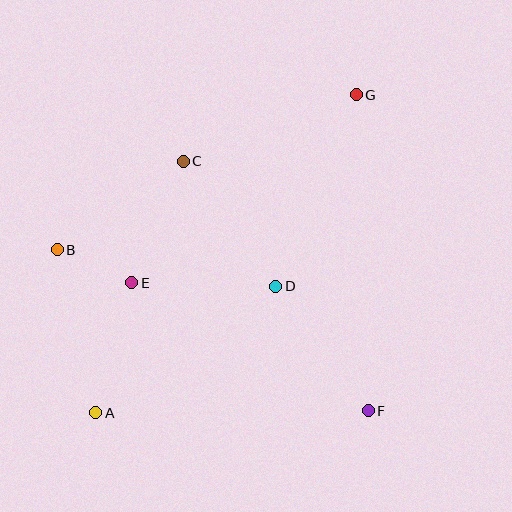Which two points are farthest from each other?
Points A and G are farthest from each other.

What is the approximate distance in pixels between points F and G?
The distance between F and G is approximately 316 pixels.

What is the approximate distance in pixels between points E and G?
The distance between E and G is approximately 293 pixels.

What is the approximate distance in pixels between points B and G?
The distance between B and G is approximately 337 pixels.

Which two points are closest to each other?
Points B and E are closest to each other.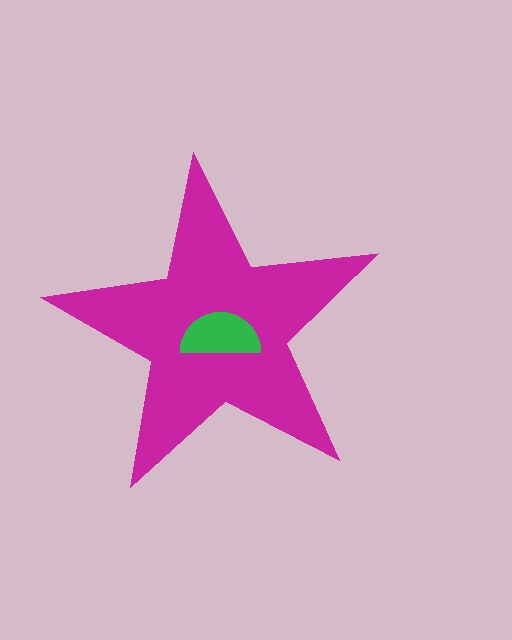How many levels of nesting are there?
2.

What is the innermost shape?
The green semicircle.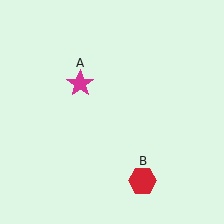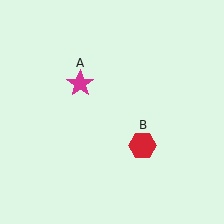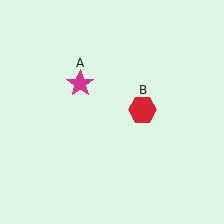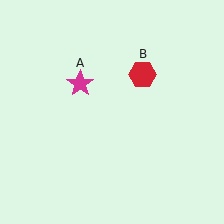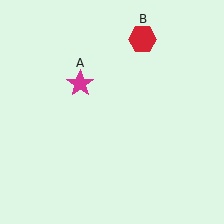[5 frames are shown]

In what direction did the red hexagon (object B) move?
The red hexagon (object B) moved up.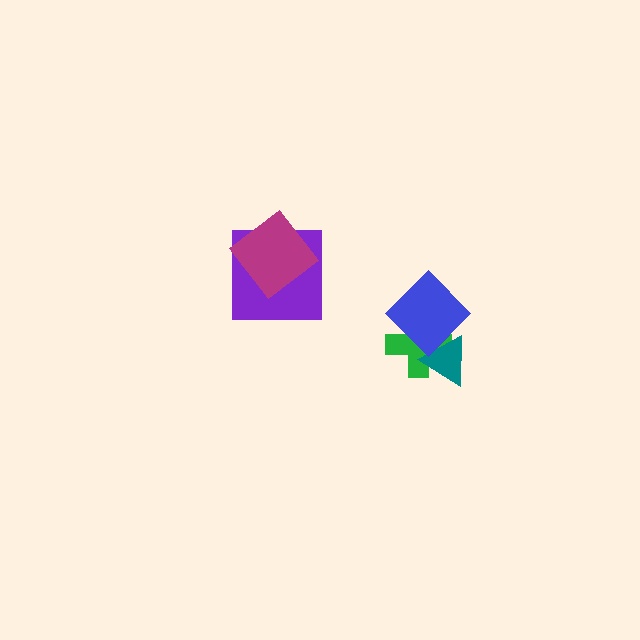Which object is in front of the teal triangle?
The blue diamond is in front of the teal triangle.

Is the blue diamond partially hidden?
No, no other shape covers it.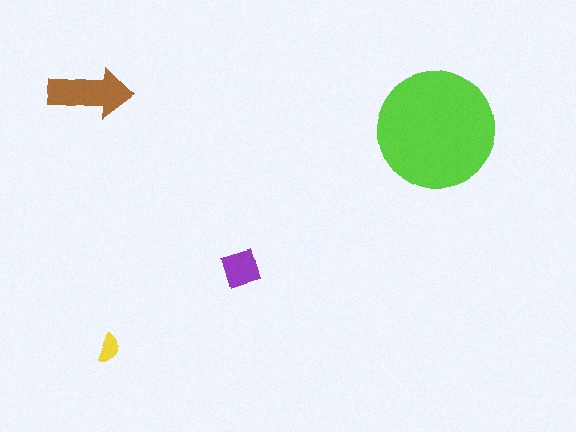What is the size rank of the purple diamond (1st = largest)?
3rd.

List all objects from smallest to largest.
The yellow semicircle, the purple diamond, the brown arrow, the lime circle.